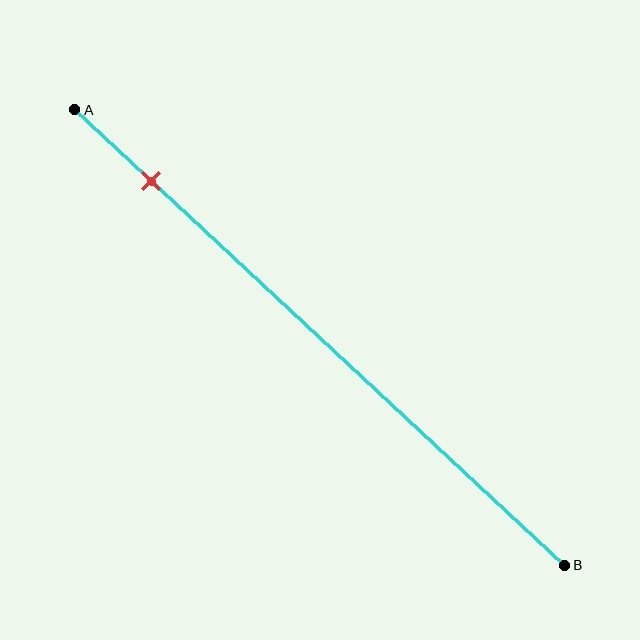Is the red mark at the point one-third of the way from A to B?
No, the mark is at about 15% from A, not at the 33% one-third point.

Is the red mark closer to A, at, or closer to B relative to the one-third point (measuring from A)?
The red mark is closer to point A than the one-third point of segment AB.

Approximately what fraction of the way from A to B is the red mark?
The red mark is approximately 15% of the way from A to B.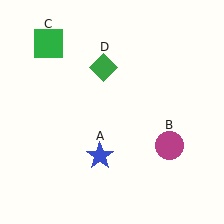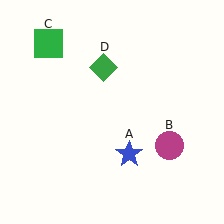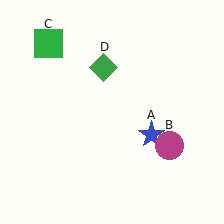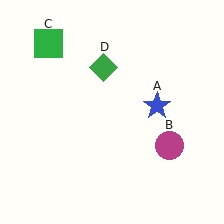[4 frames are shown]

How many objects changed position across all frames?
1 object changed position: blue star (object A).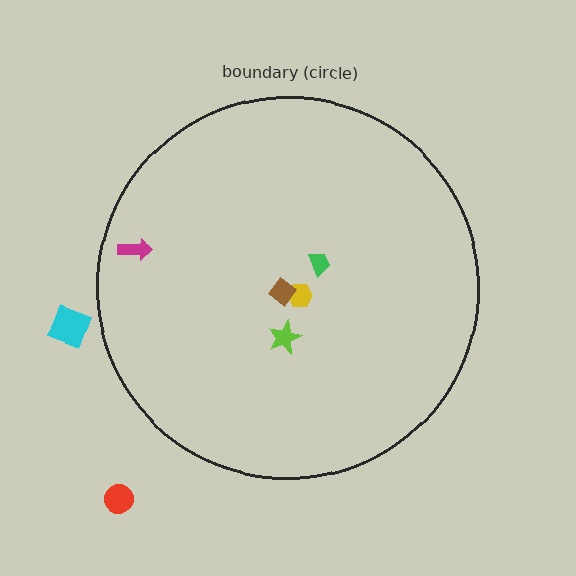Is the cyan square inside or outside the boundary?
Outside.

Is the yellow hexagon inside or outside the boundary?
Inside.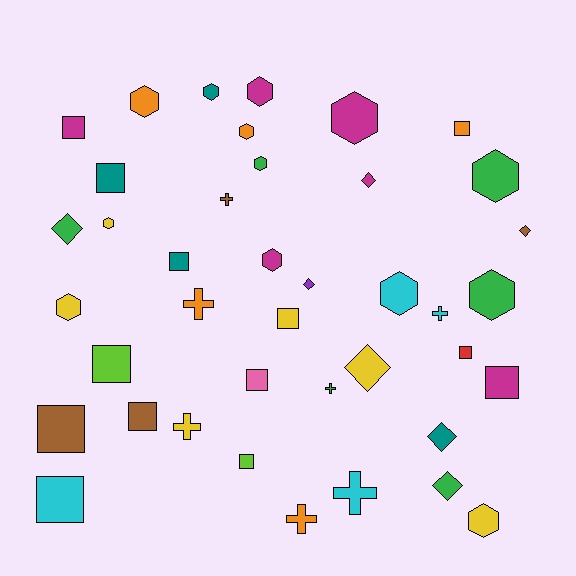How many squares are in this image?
There are 13 squares.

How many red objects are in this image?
There is 1 red object.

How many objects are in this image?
There are 40 objects.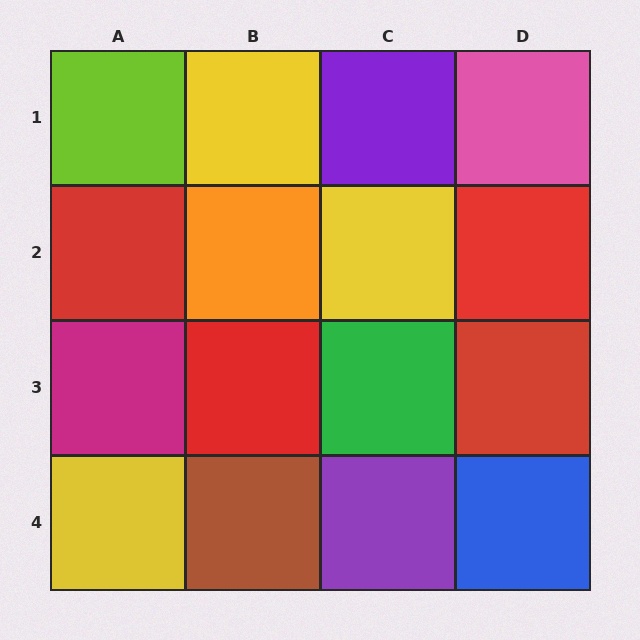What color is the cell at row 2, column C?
Yellow.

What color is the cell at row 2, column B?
Orange.